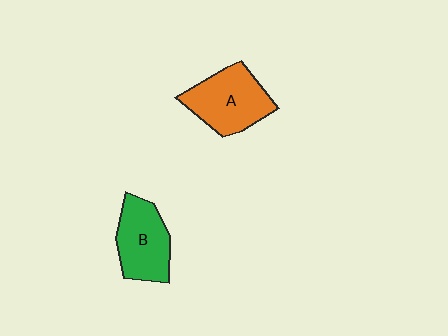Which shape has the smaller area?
Shape B (green).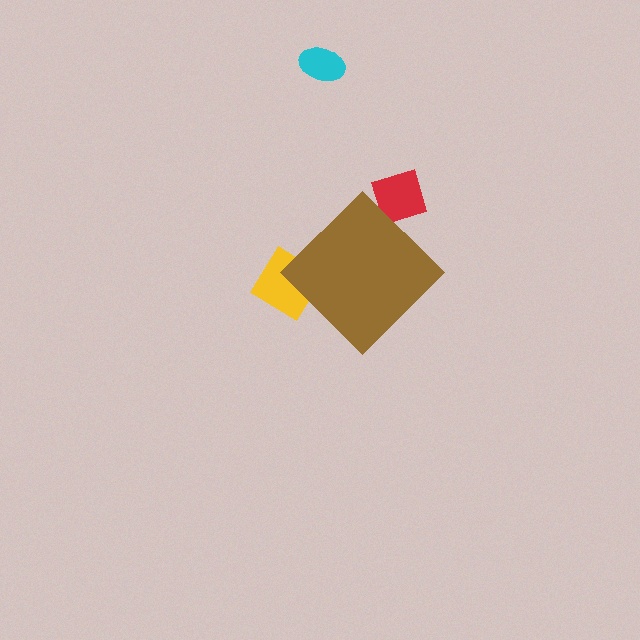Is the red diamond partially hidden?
Yes, the red diamond is partially hidden behind the brown diamond.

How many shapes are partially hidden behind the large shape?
2 shapes are partially hidden.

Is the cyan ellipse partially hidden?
No, the cyan ellipse is fully visible.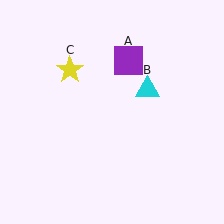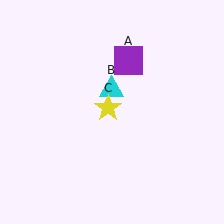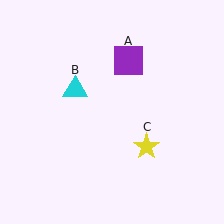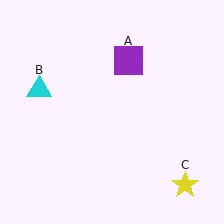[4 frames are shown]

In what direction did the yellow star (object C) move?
The yellow star (object C) moved down and to the right.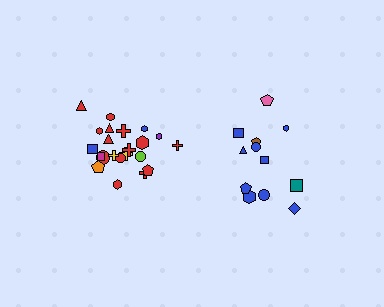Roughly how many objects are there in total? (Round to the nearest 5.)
Roughly 35 objects in total.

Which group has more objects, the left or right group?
The left group.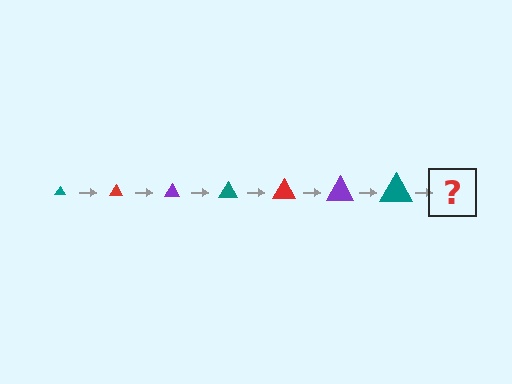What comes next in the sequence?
The next element should be a red triangle, larger than the previous one.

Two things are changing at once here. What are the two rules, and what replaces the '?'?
The two rules are that the triangle grows larger each step and the color cycles through teal, red, and purple. The '?' should be a red triangle, larger than the previous one.